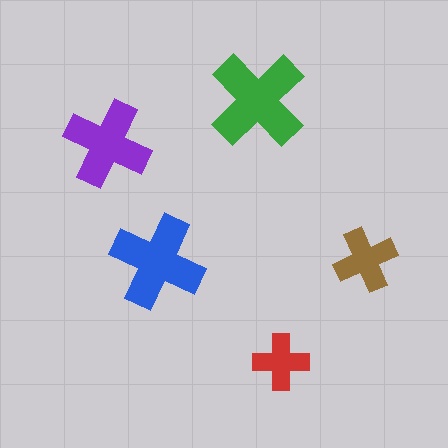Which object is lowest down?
The red cross is bottommost.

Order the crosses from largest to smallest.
the green one, the blue one, the purple one, the brown one, the red one.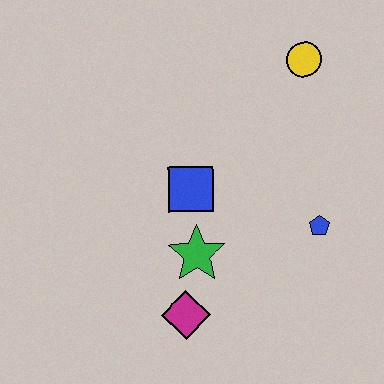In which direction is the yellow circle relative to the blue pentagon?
The yellow circle is above the blue pentagon.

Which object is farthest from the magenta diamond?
The yellow circle is farthest from the magenta diamond.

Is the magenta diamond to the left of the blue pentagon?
Yes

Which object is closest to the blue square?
The green star is closest to the blue square.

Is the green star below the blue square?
Yes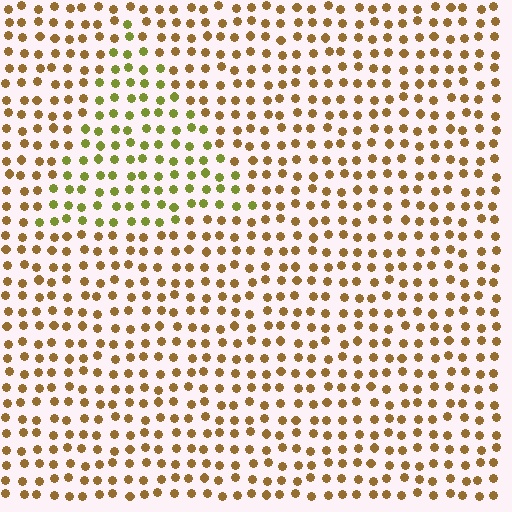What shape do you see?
I see a triangle.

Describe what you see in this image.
The image is filled with small brown elements in a uniform arrangement. A triangle-shaped region is visible where the elements are tinted to a slightly different hue, forming a subtle color boundary.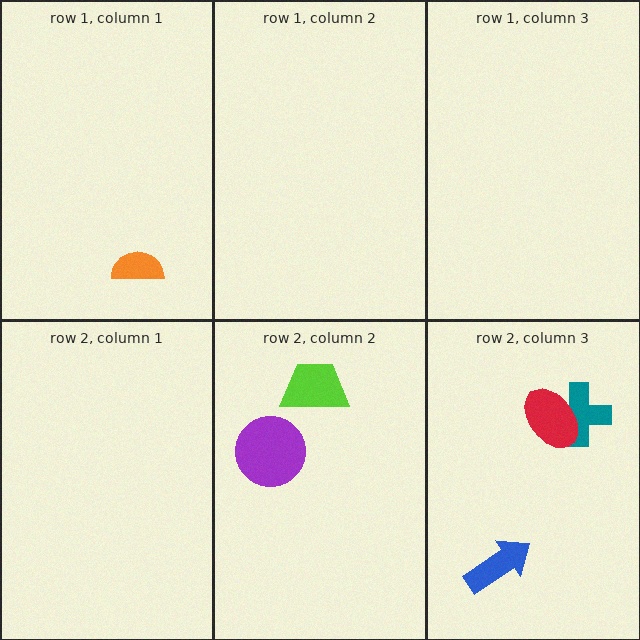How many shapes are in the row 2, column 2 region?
2.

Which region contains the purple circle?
The row 2, column 2 region.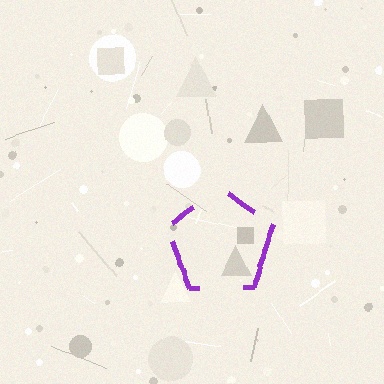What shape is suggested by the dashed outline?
The dashed outline suggests a pentagon.